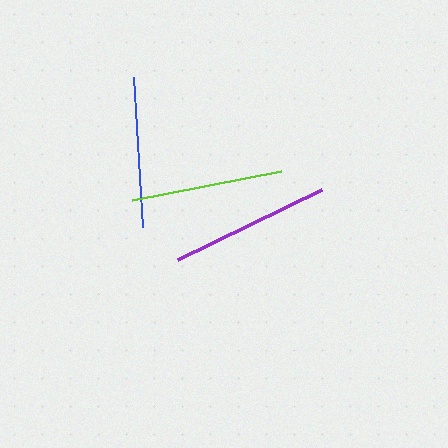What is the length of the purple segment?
The purple segment is approximately 161 pixels long.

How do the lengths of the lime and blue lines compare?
The lime and blue lines are approximately the same length.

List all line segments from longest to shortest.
From longest to shortest: purple, lime, blue.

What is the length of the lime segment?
The lime segment is approximately 152 pixels long.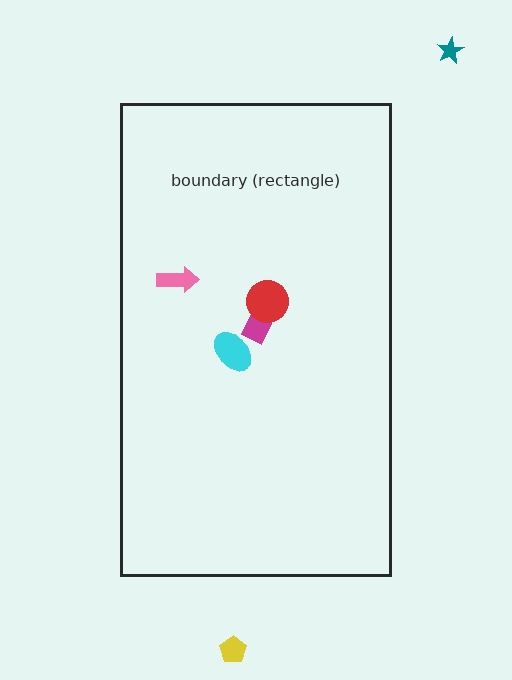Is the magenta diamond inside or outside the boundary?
Inside.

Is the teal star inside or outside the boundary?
Outside.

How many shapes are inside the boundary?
4 inside, 2 outside.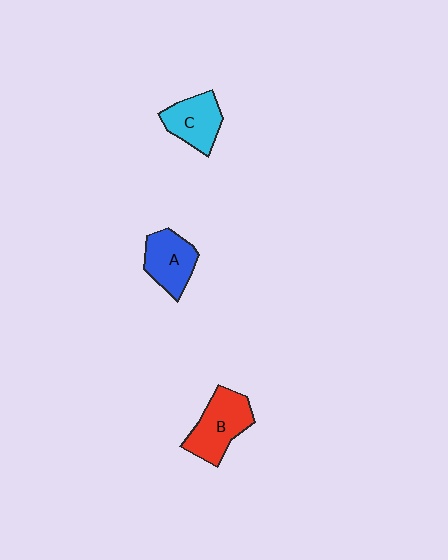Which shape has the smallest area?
Shape C (cyan).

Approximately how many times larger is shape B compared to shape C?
Approximately 1.2 times.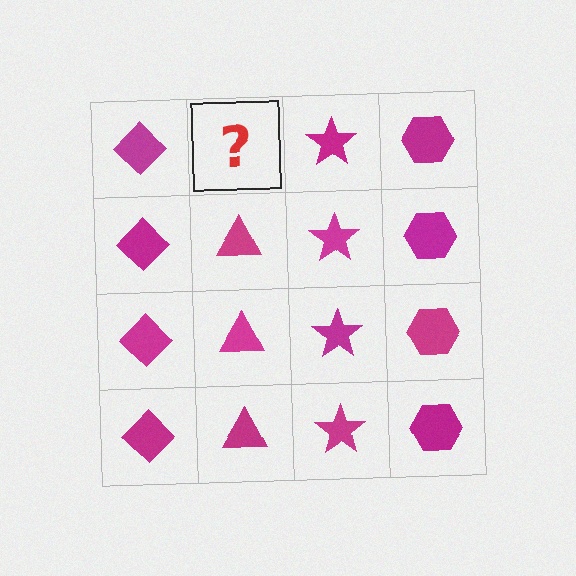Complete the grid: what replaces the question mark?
The question mark should be replaced with a magenta triangle.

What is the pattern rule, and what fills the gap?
The rule is that each column has a consistent shape. The gap should be filled with a magenta triangle.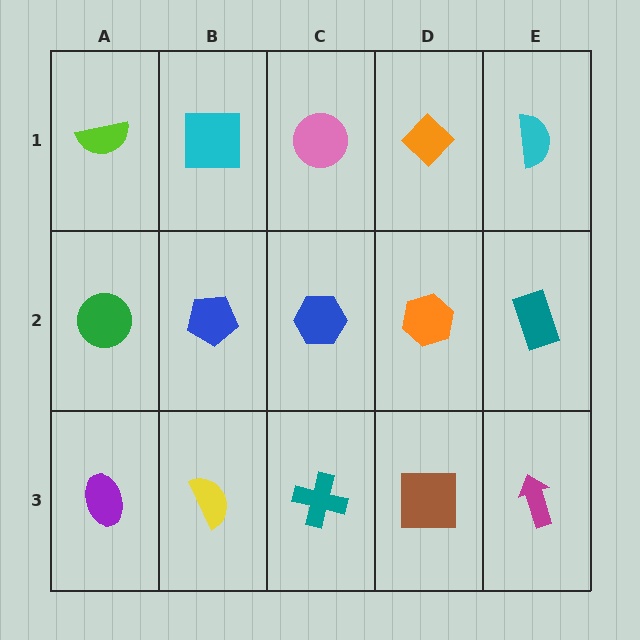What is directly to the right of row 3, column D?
A magenta arrow.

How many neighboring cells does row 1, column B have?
3.